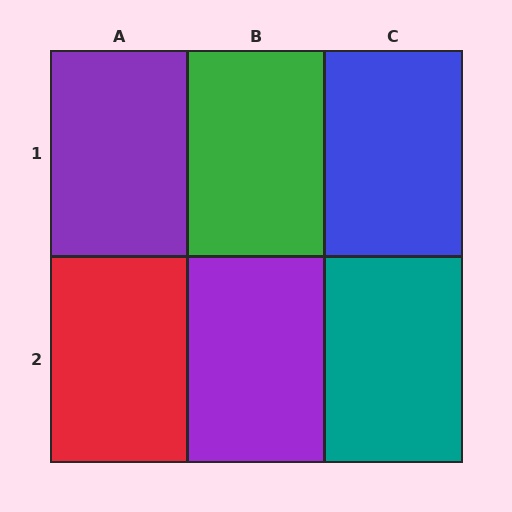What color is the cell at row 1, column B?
Green.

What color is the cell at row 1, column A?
Purple.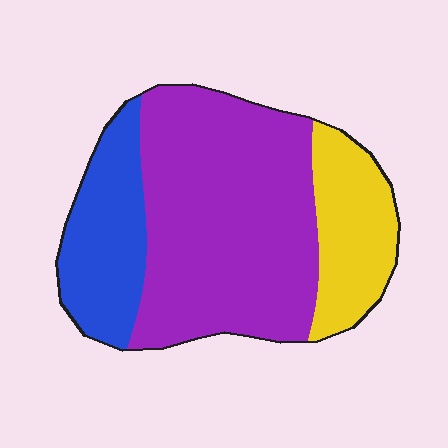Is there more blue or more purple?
Purple.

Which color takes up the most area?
Purple, at roughly 60%.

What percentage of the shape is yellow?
Yellow takes up about one fifth (1/5) of the shape.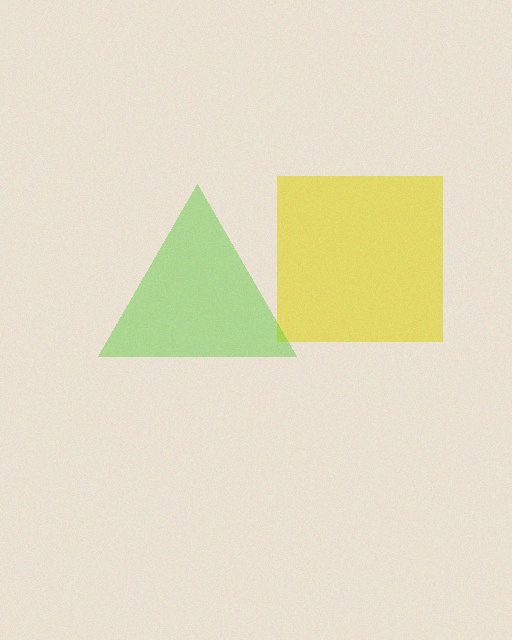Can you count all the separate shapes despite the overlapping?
Yes, there are 2 separate shapes.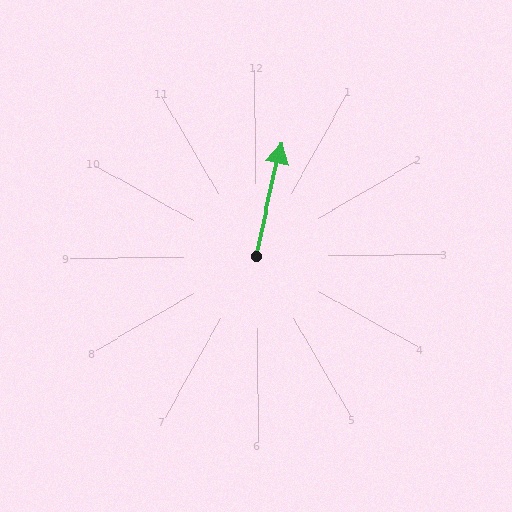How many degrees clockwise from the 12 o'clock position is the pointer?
Approximately 13 degrees.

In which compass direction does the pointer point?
North.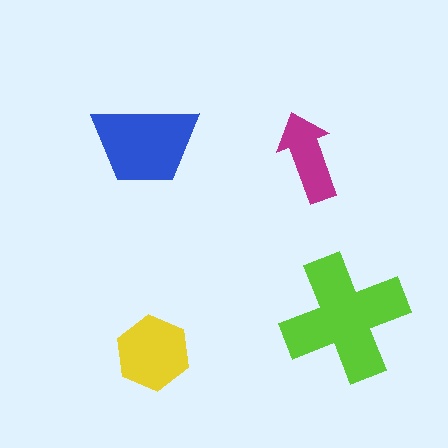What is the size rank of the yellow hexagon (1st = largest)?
3rd.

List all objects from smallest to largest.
The magenta arrow, the yellow hexagon, the blue trapezoid, the lime cross.